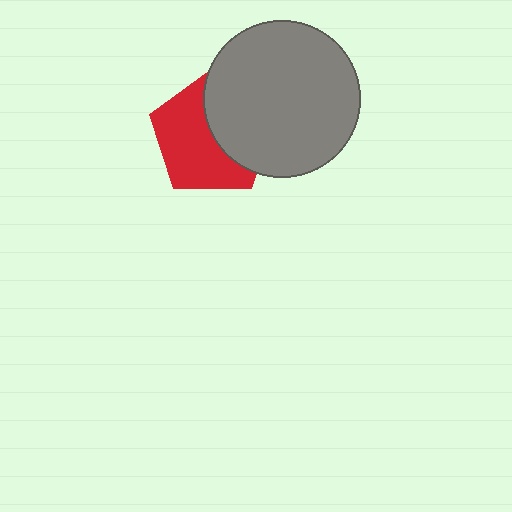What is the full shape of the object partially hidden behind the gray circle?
The partially hidden object is a red pentagon.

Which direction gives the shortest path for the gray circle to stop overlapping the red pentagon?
Moving right gives the shortest separation.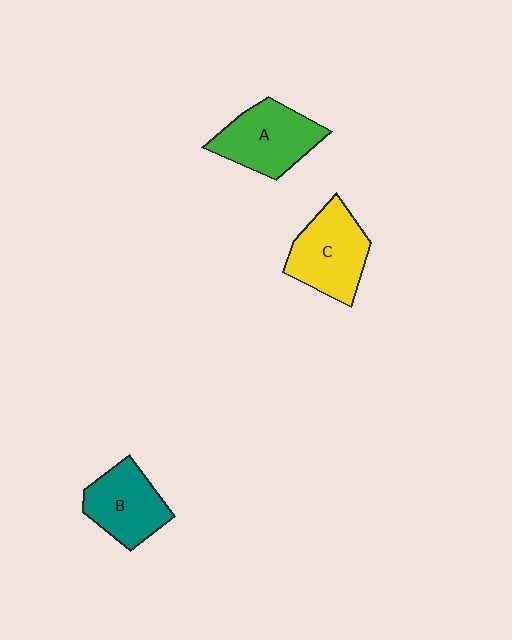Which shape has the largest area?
Shape C (yellow).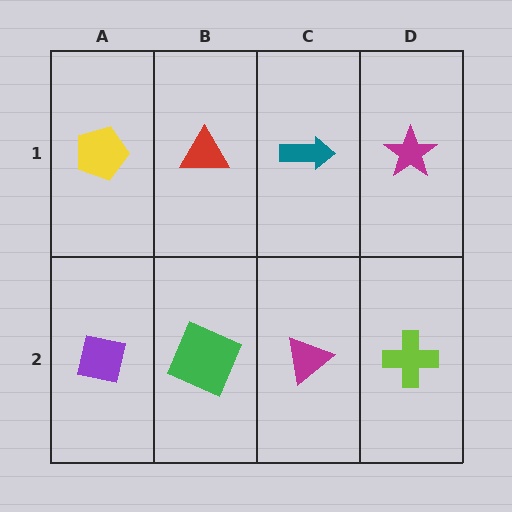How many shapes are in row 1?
4 shapes.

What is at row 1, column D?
A magenta star.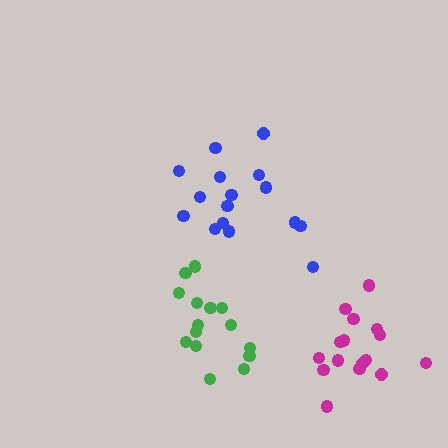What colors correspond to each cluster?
The clusters are colored: green, blue, magenta.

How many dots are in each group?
Group 1: 15 dots, Group 2: 16 dots, Group 3: 16 dots (47 total).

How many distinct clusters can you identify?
There are 3 distinct clusters.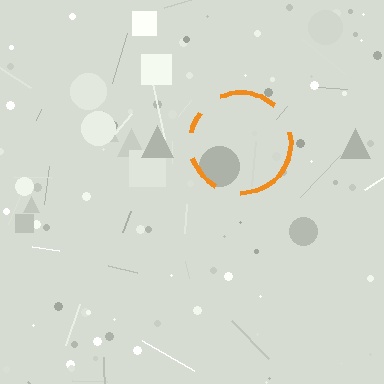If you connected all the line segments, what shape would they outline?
They would outline a circle.